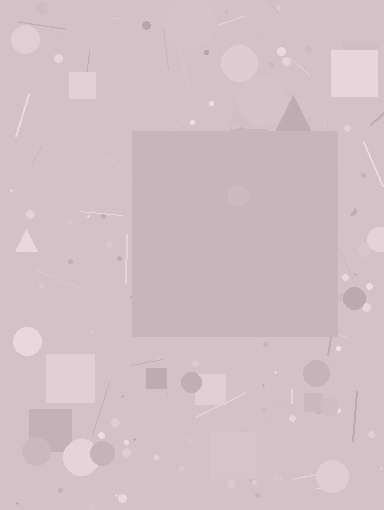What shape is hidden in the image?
A square is hidden in the image.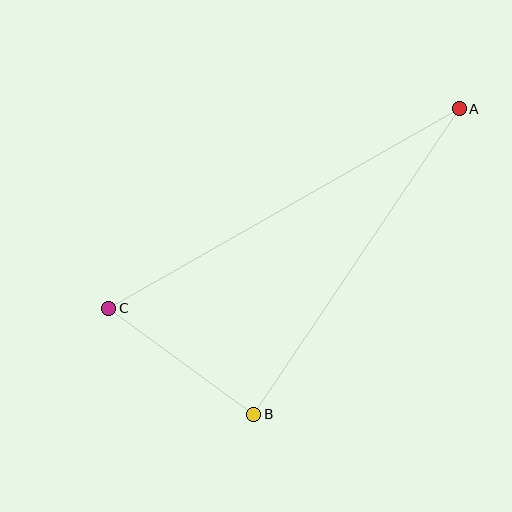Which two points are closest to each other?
Points B and C are closest to each other.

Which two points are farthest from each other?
Points A and C are farthest from each other.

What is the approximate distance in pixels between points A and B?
The distance between A and B is approximately 368 pixels.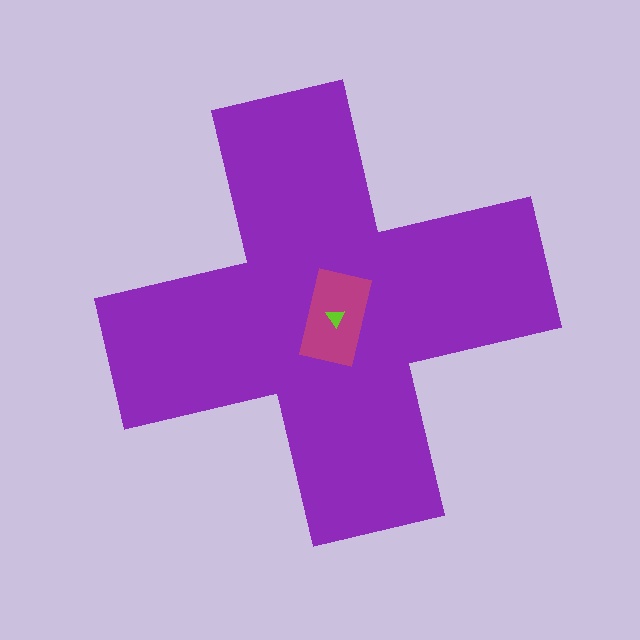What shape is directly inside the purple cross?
The magenta rectangle.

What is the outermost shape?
The purple cross.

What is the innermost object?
The lime triangle.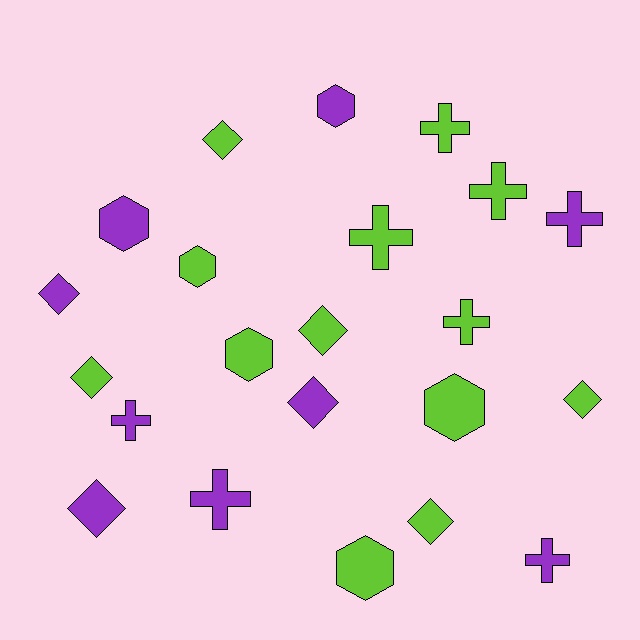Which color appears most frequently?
Lime, with 13 objects.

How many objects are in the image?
There are 22 objects.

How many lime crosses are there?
There are 4 lime crosses.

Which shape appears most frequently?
Diamond, with 8 objects.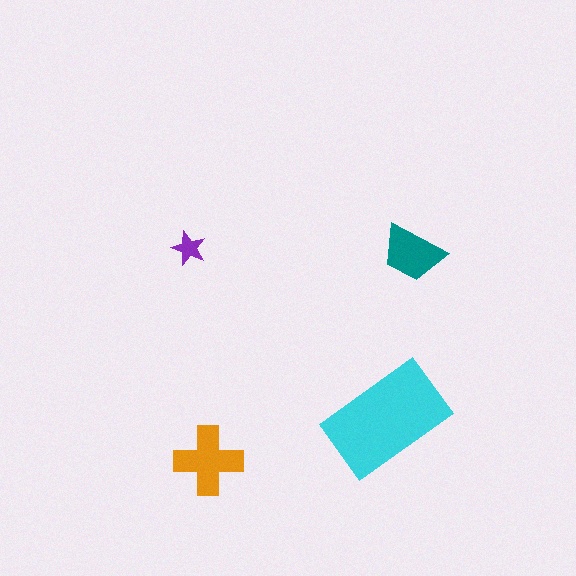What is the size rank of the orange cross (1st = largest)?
2nd.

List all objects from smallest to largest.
The purple star, the teal trapezoid, the orange cross, the cyan rectangle.